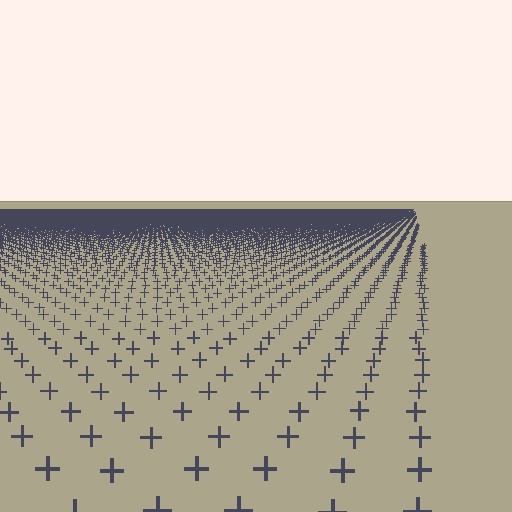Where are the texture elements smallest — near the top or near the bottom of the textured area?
Near the top.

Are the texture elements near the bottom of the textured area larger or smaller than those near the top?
Larger. Near the bottom, elements are closer to the viewer and appear at a bigger on-screen size.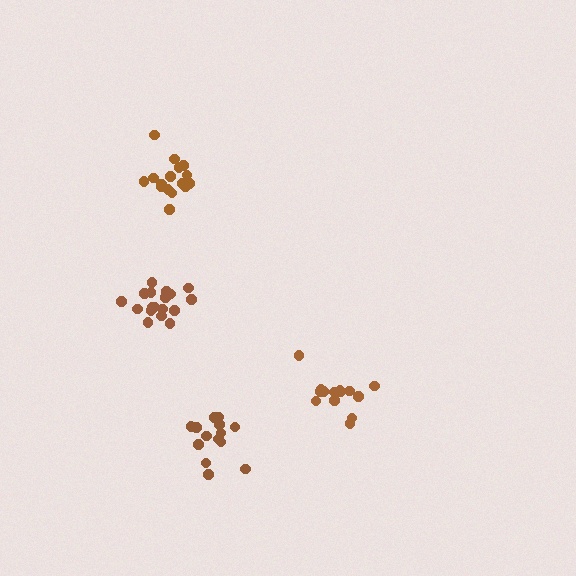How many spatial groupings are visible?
There are 4 spatial groupings.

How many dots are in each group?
Group 1: 17 dots, Group 2: 15 dots, Group 3: 14 dots, Group 4: 18 dots (64 total).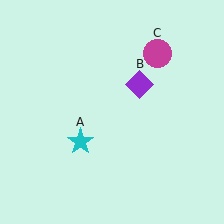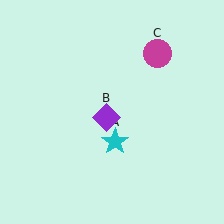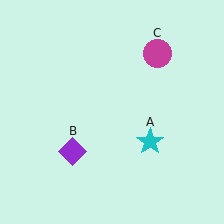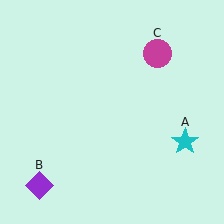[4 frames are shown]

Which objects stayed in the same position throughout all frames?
Magenta circle (object C) remained stationary.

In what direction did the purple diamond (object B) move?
The purple diamond (object B) moved down and to the left.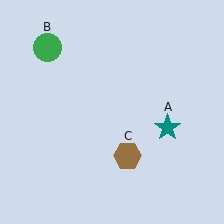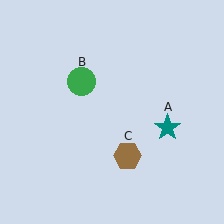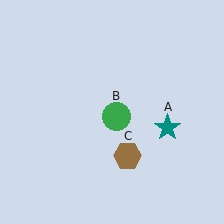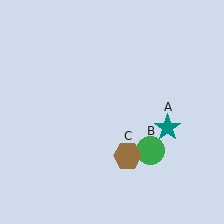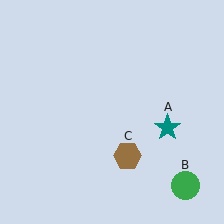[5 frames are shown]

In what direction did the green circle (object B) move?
The green circle (object B) moved down and to the right.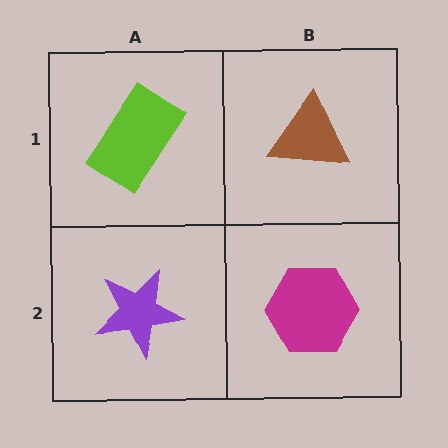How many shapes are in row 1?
2 shapes.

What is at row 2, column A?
A purple star.